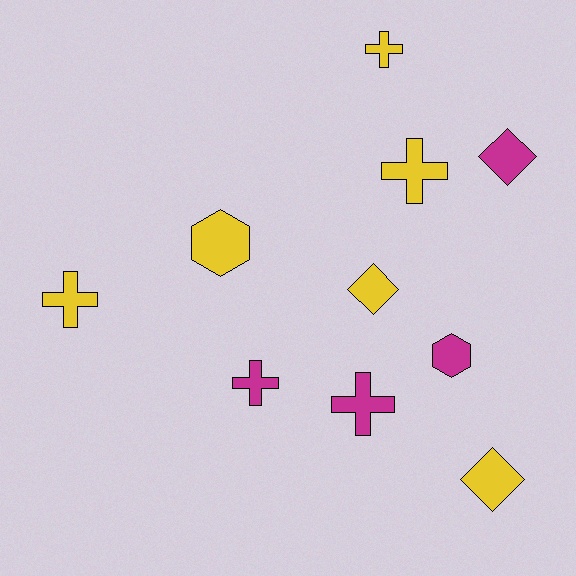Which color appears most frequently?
Yellow, with 6 objects.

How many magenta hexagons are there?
There is 1 magenta hexagon.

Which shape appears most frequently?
Cross, with 5 objects.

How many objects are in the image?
There are 10 objects.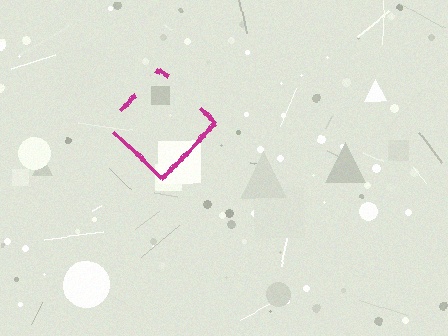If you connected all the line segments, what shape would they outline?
They would outline a diamond.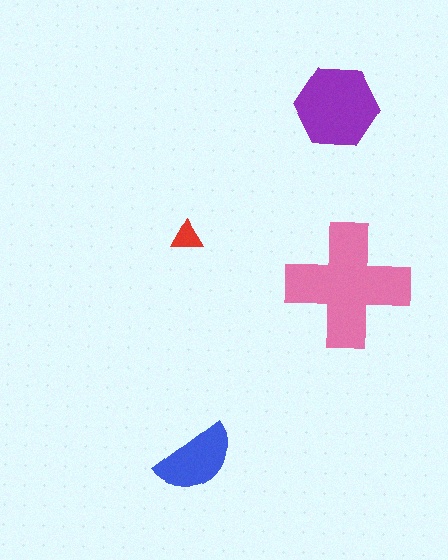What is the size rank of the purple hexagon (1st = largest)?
2nd.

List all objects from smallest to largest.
The red triangle, the blue semicircle, the purple hexagon, the pink cross.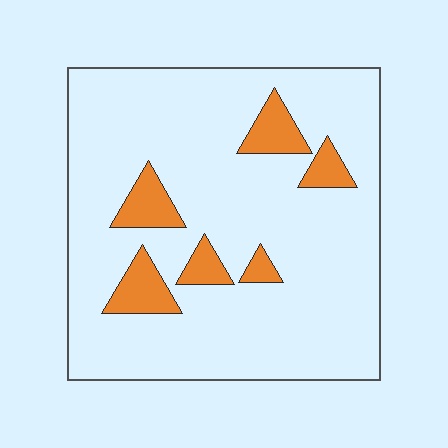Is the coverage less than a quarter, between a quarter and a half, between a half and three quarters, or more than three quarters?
Less than a quarter.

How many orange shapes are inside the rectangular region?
6.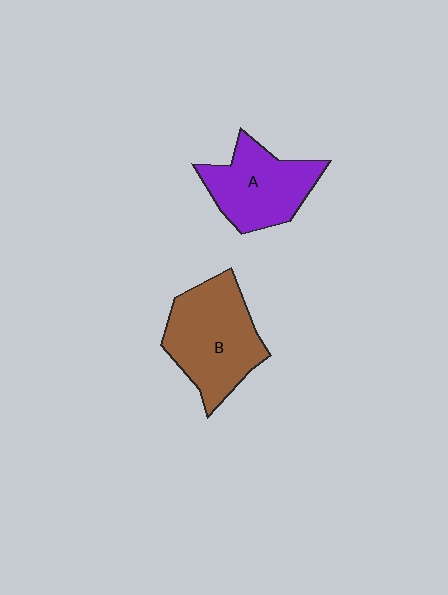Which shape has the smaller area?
Shape A (purple).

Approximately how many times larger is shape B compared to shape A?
Approximately 1.2 times.